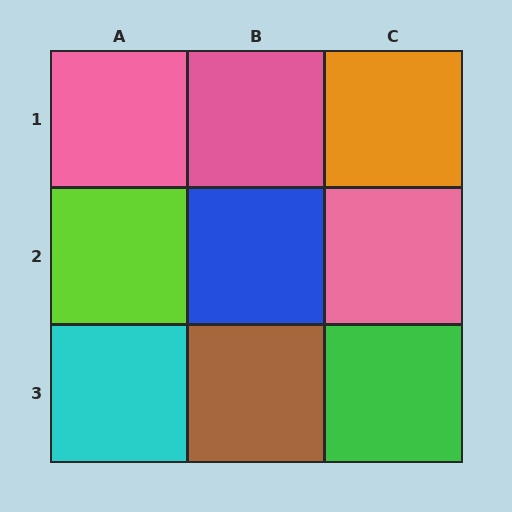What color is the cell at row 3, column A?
Cyan.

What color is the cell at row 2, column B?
Blue.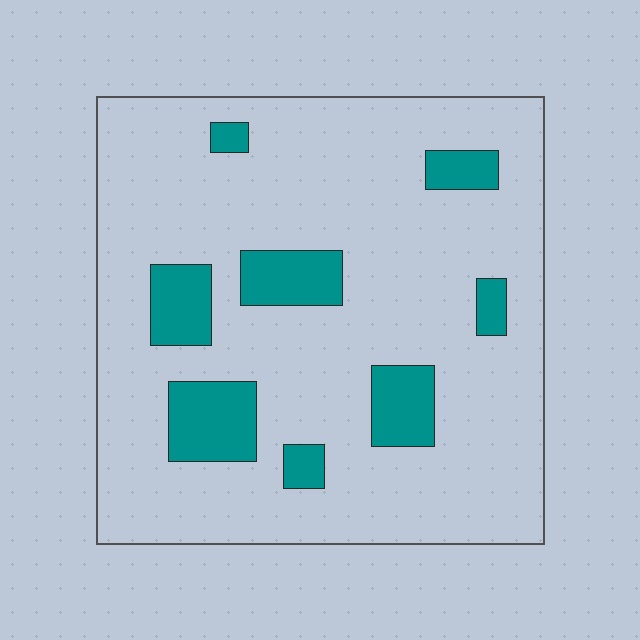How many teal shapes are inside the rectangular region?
8.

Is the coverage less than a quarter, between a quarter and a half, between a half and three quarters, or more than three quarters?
Less than a quarter.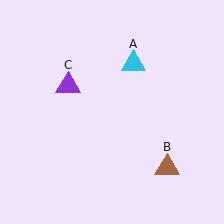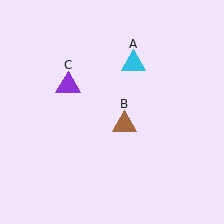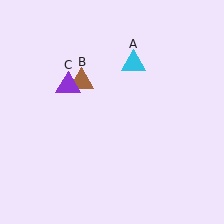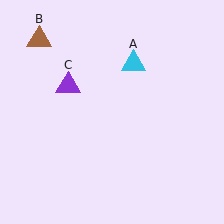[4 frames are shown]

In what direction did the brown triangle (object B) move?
The brown triangle (object B) moved up and to the left.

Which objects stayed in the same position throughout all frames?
Cyan triangle (object A) and purple triangle (object C) remained stationary.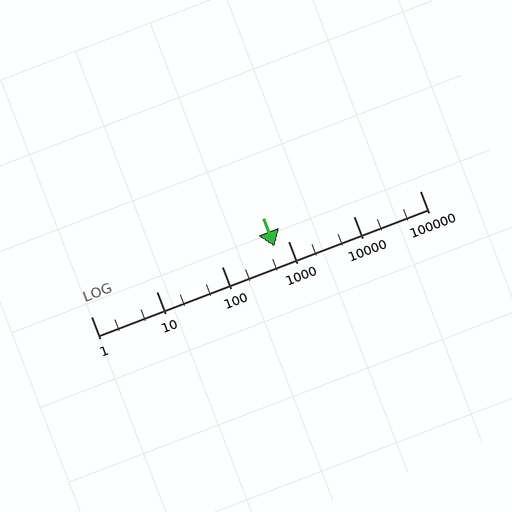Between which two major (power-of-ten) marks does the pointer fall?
The pointer is between 100 and 1000.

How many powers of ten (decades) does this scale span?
The scale spans 5 decades, from 1 to 100000.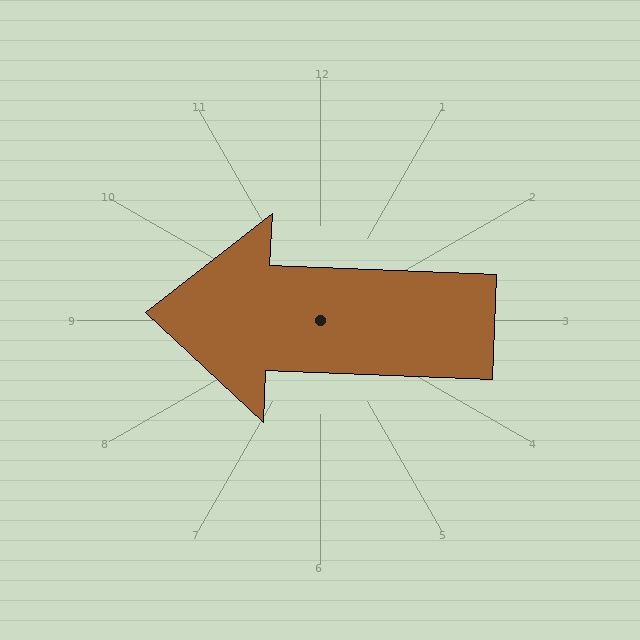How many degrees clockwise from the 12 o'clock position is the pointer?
Approximately 272 degrees.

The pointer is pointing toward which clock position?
Roughly 9 o'clock.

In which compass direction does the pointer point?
West.